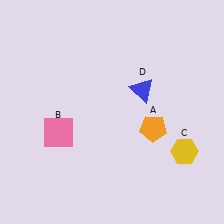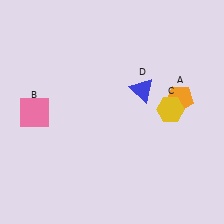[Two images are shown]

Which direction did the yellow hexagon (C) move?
The yellow hexagon (C) moved up.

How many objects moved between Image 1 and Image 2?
3 objects moved between the two images.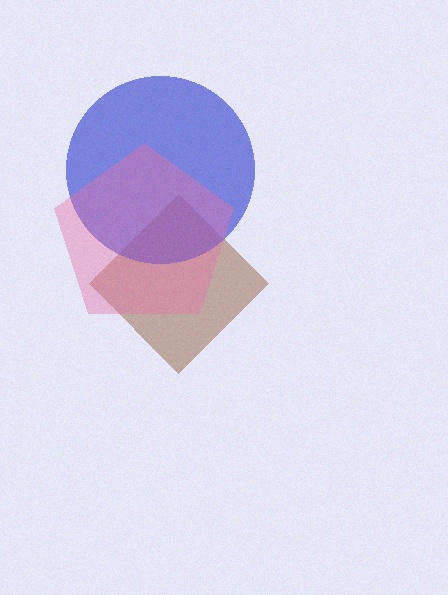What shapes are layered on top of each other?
The layered shapes are: a brown diamond, a blue circle, a pink pentagon.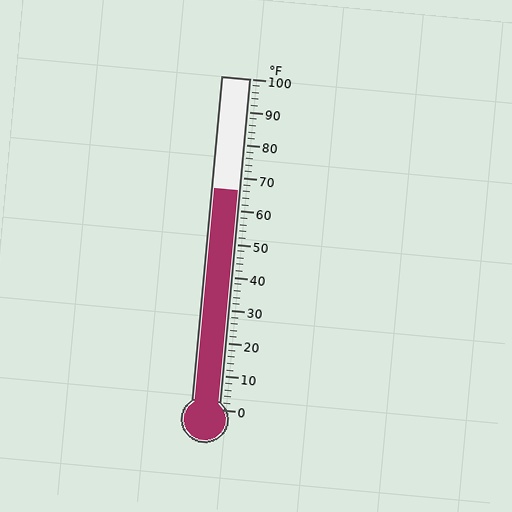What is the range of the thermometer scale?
The thermometer scale ranges from 0°F to 100°F.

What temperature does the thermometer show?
The thermometer shows approximately 66°F.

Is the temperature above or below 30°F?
The temperature is above 30°F.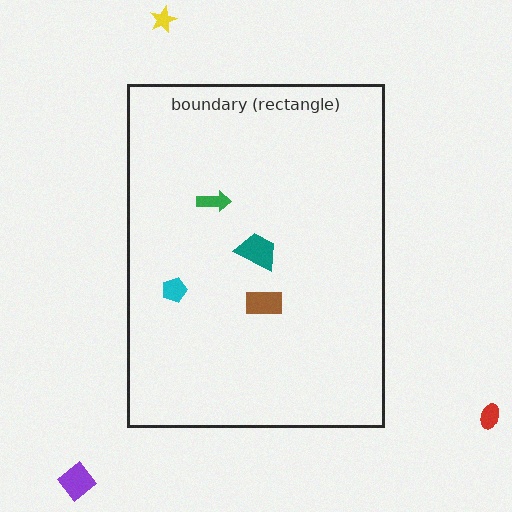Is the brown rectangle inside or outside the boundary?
Inside.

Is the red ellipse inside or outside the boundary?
Outside.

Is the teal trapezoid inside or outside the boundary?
Inside.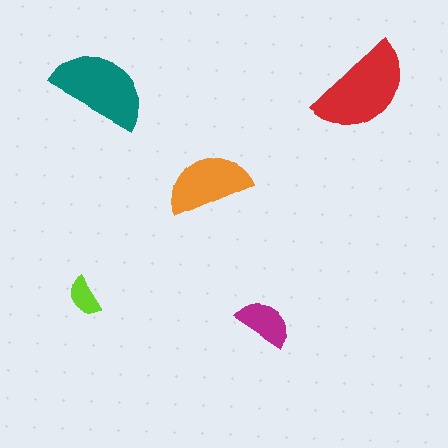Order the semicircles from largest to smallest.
the red one, the teal one, the orange one, the magenta one, the lime one.